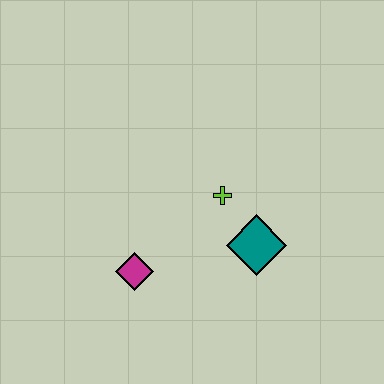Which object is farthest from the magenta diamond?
The teal diamond is farthest from the magenta diamond.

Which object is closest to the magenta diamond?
The lime cross is closest to the magenta diamond.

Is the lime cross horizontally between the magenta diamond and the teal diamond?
Yes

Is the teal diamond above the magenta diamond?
Yes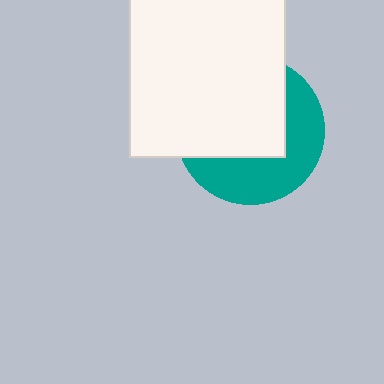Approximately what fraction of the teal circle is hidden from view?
Roughly 56% of the teal circle is hidden behind the white rectangle.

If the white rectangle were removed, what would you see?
You would see the complete teal circle.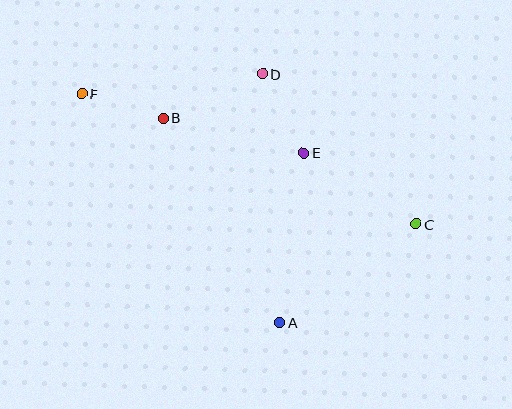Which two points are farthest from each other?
Points C and F are farthest from each other.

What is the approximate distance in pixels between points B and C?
The distance between B and C is approximately 275 pixels.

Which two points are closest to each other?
Points B and F are closest to each other.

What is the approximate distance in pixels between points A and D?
The distance between A and D is approximately 249 pixels.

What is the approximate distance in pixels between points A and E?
The distance between A and E is approximately 172 pixels.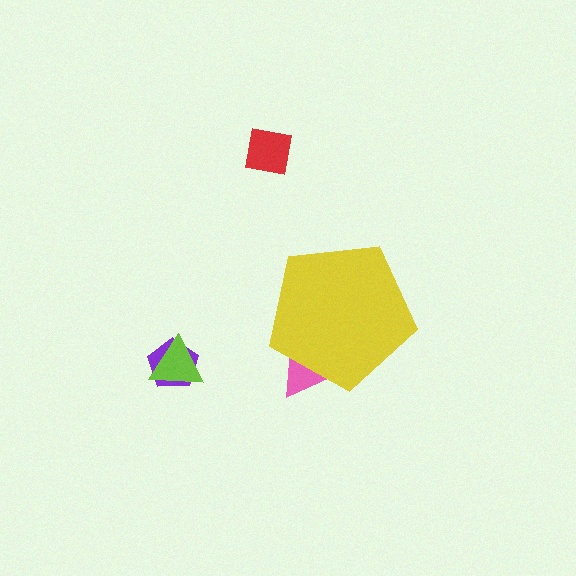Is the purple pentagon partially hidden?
No, the purple pentagon is fully visible.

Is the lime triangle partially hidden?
No, the lime triangle is fully visible.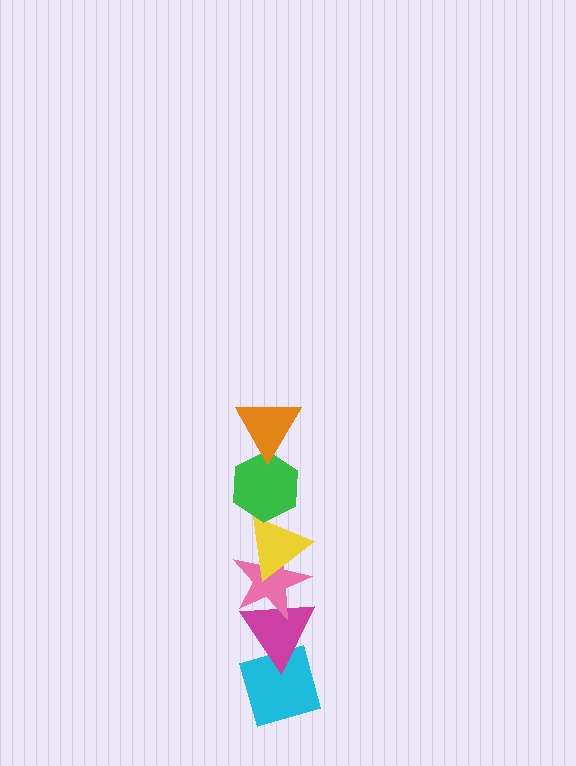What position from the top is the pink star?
The pink star is 4th from the top.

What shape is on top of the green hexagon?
The orange triangle is on top of the green hexagon.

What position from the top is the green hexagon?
The green hexagon is 2nd from the top.